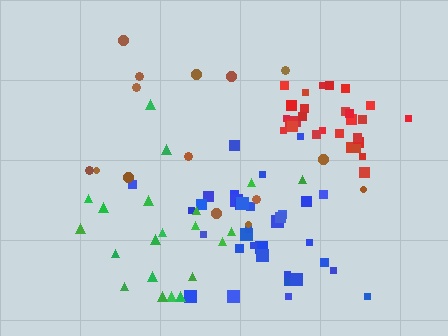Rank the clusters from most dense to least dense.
red, blue, green, brown.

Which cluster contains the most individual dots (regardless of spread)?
Blue (34).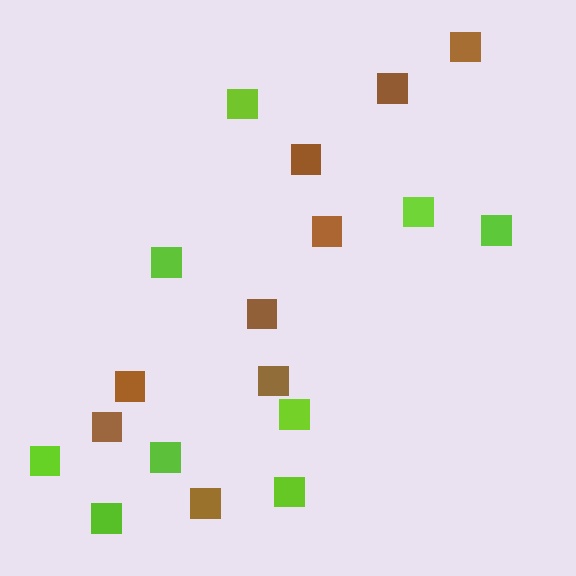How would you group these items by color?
There are 2 groups: one group of lime squares (9) and one group of brown squares (9).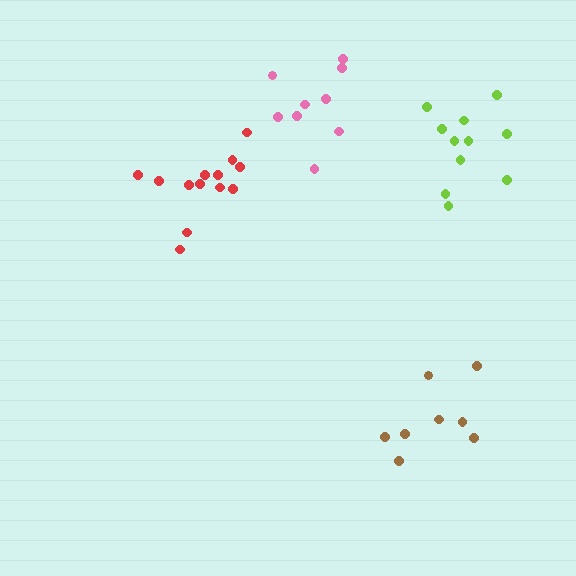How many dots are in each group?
Group 1: 8 dots, Group 2: 9 dots, Group 3: 11 dots, Group 4: 13 dots (41 total).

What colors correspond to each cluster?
The clusters are colored: brown, pink, lime, red.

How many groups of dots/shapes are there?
There are 4 groups.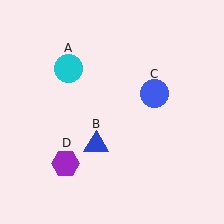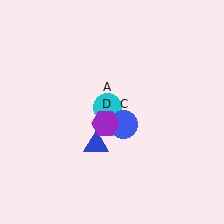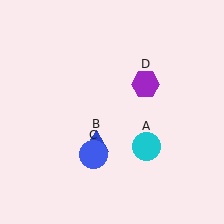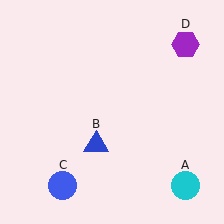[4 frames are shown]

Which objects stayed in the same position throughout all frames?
Blue triangle (object B) remained stationary.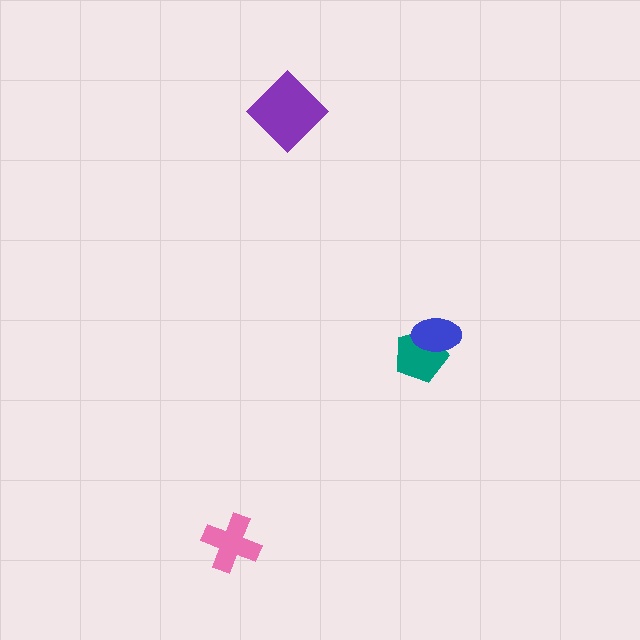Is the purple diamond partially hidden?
No, no other shape covers it.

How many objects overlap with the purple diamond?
0 objects overlap with the purple diamond.